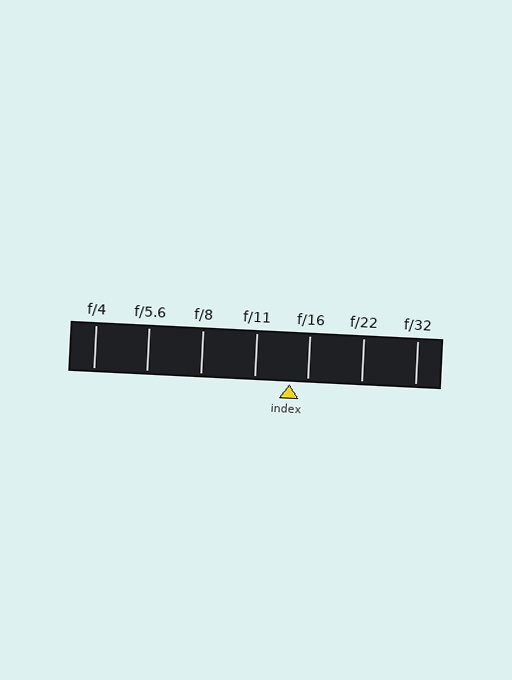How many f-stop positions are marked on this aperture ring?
There are 7 f-stop positions marked.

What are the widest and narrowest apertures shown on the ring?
The widest aperture shown is f/4 and the narrowest is f/32.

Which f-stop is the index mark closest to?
The index mark is closest to f/16.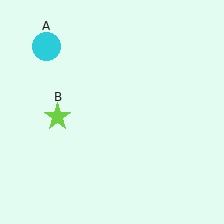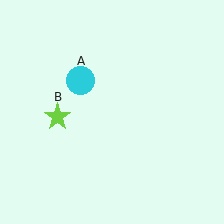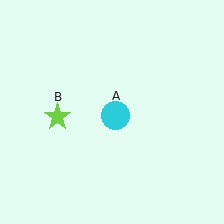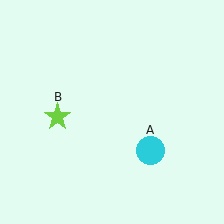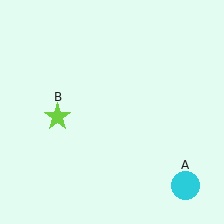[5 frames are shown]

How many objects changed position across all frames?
1 object changed position: cyan circle (object A).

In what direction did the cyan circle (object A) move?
The cyan circle (object A) moved down and to the right.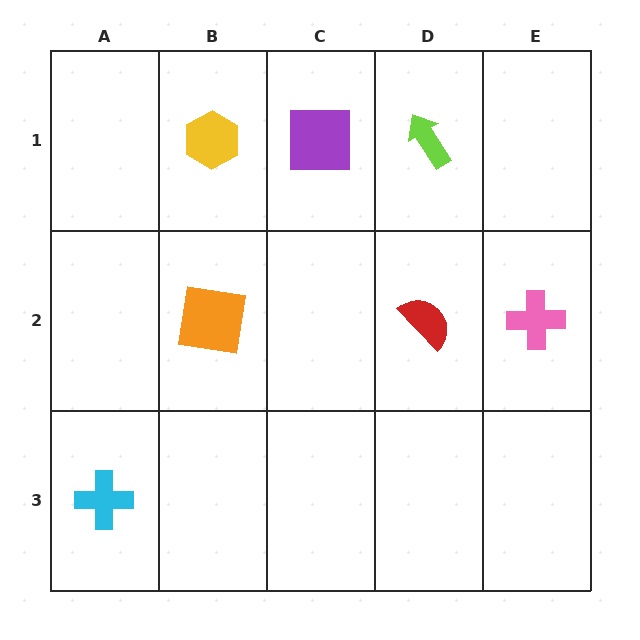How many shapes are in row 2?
3 shapes.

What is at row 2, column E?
A pink cross.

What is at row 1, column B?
A yellow hexagon.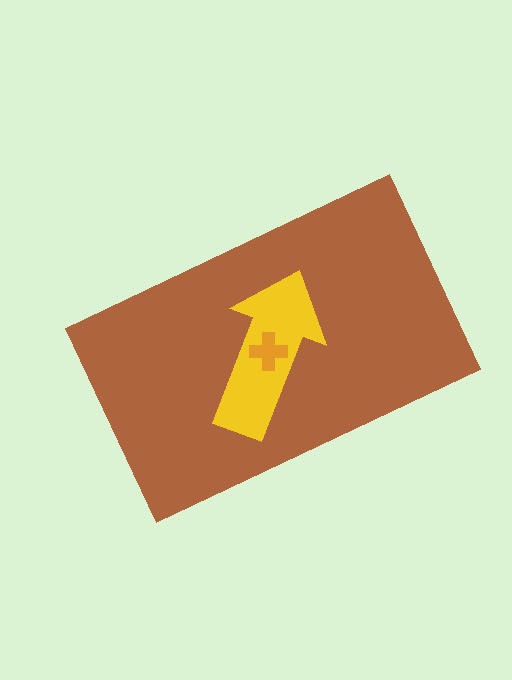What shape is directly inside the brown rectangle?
The yellow arrow.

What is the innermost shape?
The orange cross.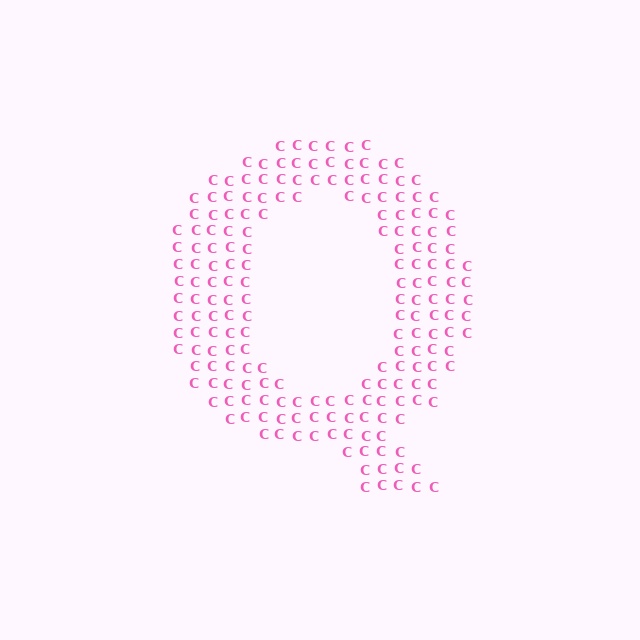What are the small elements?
The small elements are letter C's.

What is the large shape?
The large shape is the letter Q.